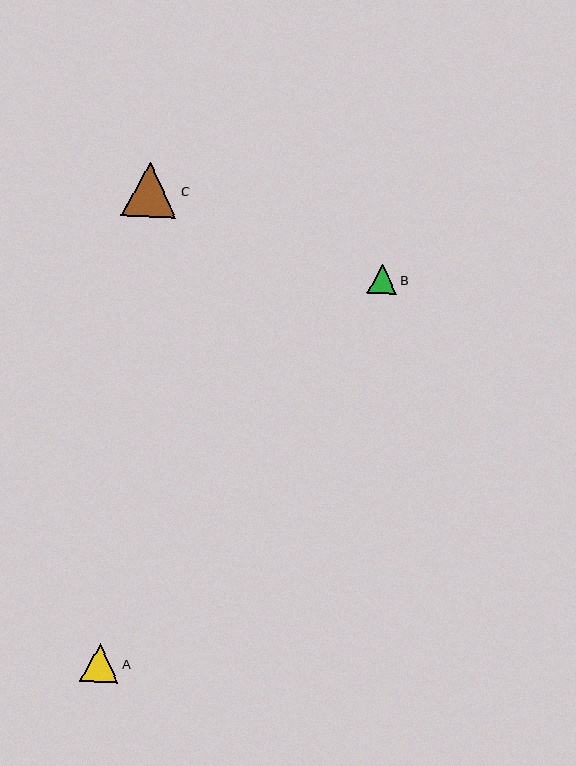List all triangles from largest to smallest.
From largest to smallest: C, A, B.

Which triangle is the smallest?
Triangle B is the smallest with a size of approximately 29 pixels.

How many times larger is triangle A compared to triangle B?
Triangle A is approximately 1.3 times the size of triangle B.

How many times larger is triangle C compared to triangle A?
Triangle C is approximately 1.4 times the size of triangle A.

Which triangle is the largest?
Triangle C is the largest with a size of approximately 55 pixels.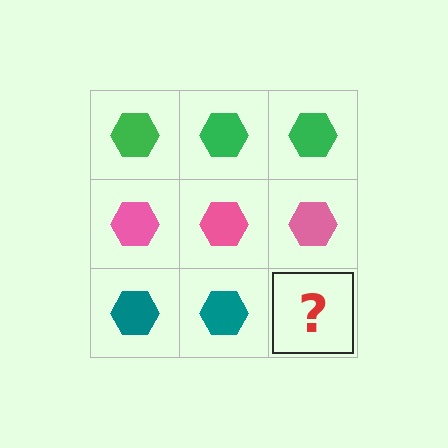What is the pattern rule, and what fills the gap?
The rule is that each row has a consistent color. The gap should be filled with a teal hexagon.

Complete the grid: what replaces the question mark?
The question mark should be replaced with a teal hexagon.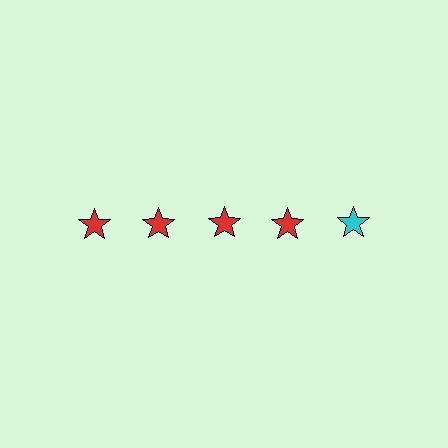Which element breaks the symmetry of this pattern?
The cyan star in the top row, rightmost column breaks the symmetry. All other shapes are red stars.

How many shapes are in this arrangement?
There are 5 shapes arranged in a grid pattern.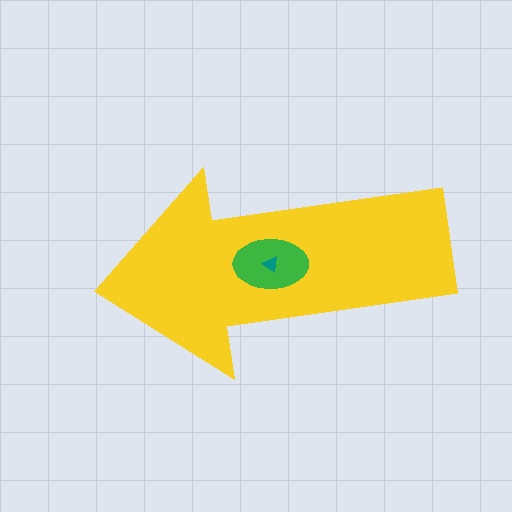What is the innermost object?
The teal triangle.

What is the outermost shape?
The yellow arrow.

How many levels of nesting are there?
3.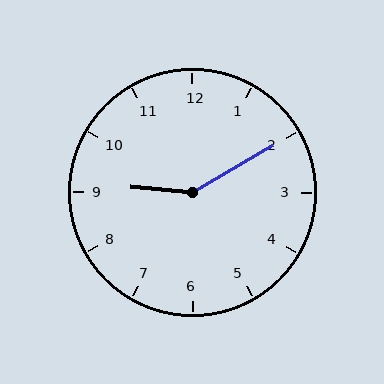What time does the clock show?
9:10.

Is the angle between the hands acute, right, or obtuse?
It is obtuse.